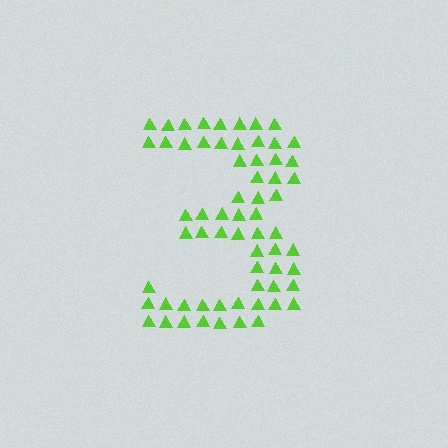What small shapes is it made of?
It is made of small triangles.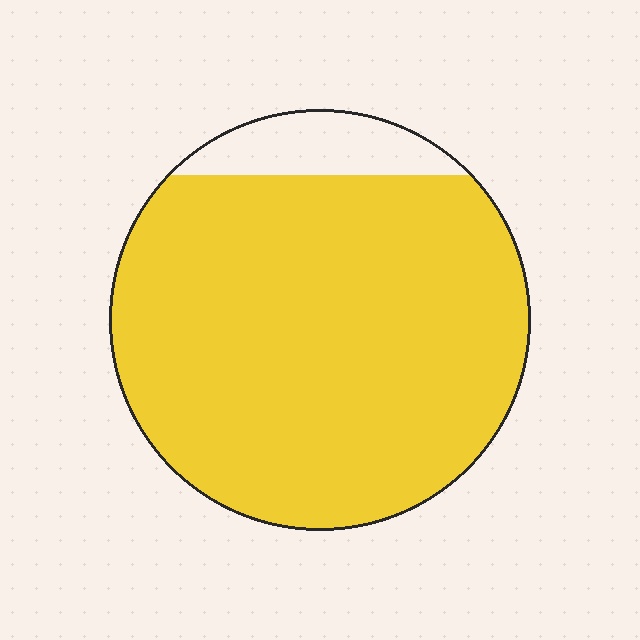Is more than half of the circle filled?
Yes.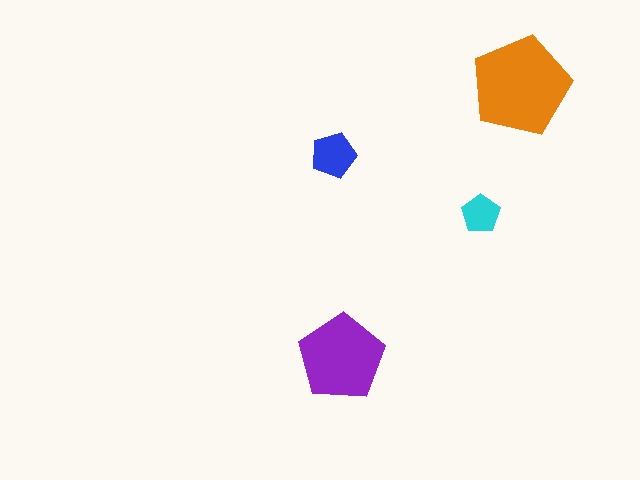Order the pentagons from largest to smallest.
the orange one, the purple one, the blue one, the cyan one.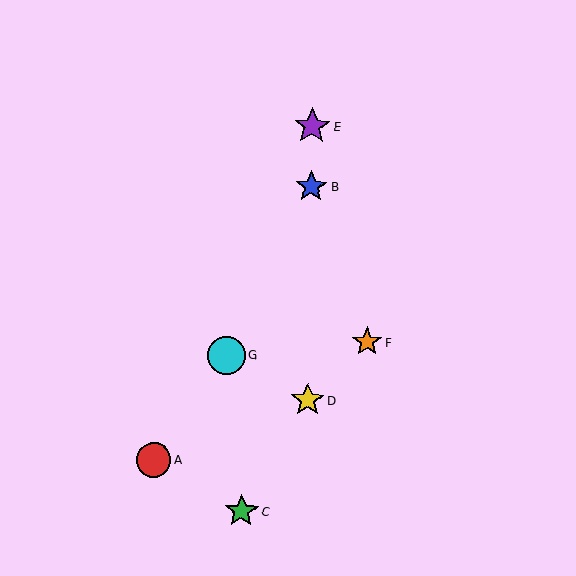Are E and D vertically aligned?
Yes, both are at x≈312.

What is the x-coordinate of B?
Object B is at x≈311.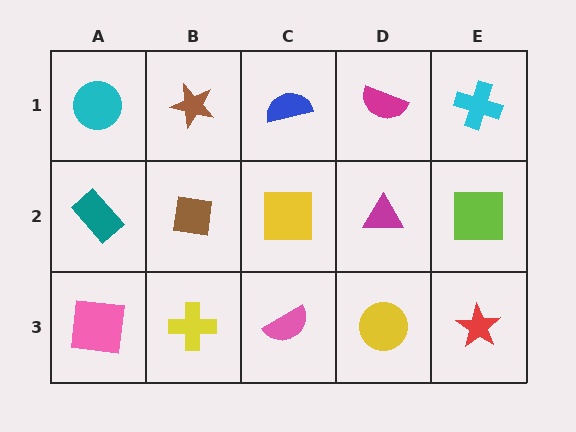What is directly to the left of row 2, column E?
A magenta triangle.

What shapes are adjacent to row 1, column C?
A yellow square (row 2, column C), a brown star (row 1, column B), a magenta semicircle (row 1, column D).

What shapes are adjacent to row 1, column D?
A magenta triangle (row 2, column D), a blue semicircle (row 1, column C), a cyan cross (row 1, column E).